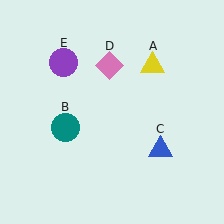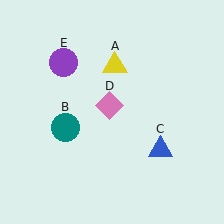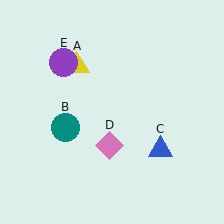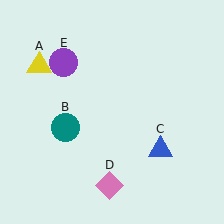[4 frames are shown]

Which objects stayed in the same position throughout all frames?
Teal circle (object B) and blue triangle (object C) and purple circle (object E) remained stationary.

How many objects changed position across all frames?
2 objects changed position: yellow triangle (object A), pink diamond (object D).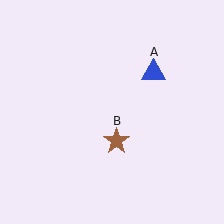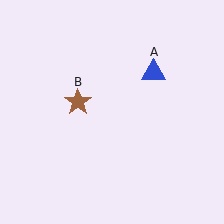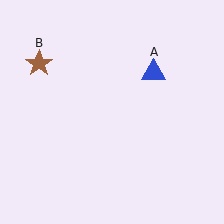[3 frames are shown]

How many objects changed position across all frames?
1 object changed position: brown star (object B).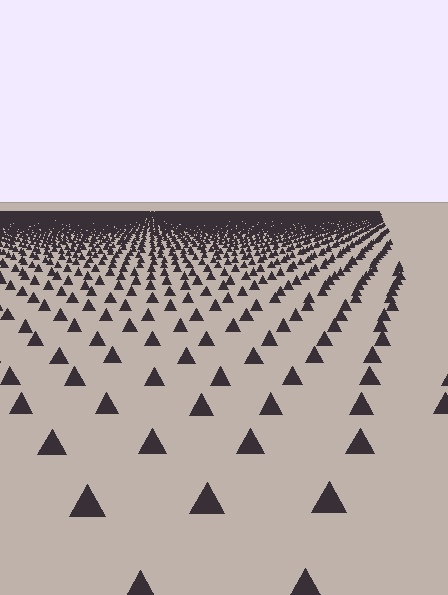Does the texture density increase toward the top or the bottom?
Density increases toward the top.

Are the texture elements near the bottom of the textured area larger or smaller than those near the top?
Larger. Near the bottom, elements are closer to the viewer and appear at a bigger on-screen size.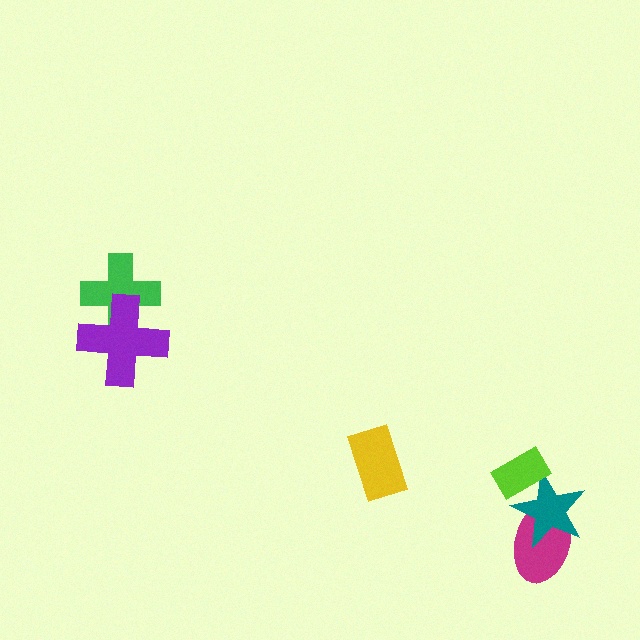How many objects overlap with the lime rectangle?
1 object overlaps with the lime rectangle.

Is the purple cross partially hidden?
No, no other shape covers it.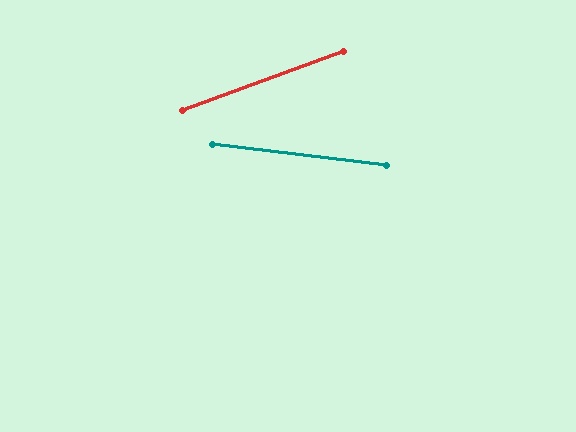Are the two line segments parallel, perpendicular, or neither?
Neither parallel nor perpendicular — they differ by about 27°.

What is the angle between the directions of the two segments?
Approximately 27 degrees.